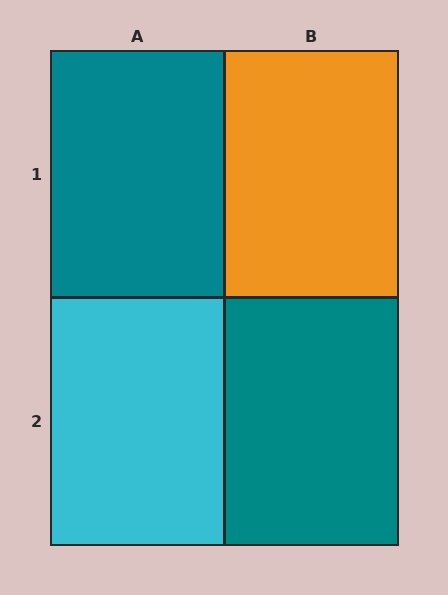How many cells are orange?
1 cell is orange.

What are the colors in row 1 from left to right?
Teal, orange.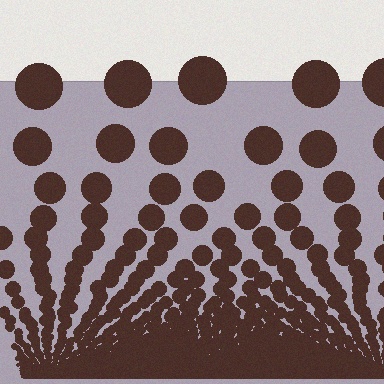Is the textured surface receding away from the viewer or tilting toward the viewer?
The surface appears to tilt toward the viewer. Texture elements get larger and sparser toward the top.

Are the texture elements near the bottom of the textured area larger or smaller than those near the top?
Smaller. The gradient is inverted — elements near the bottom are smaller and denser.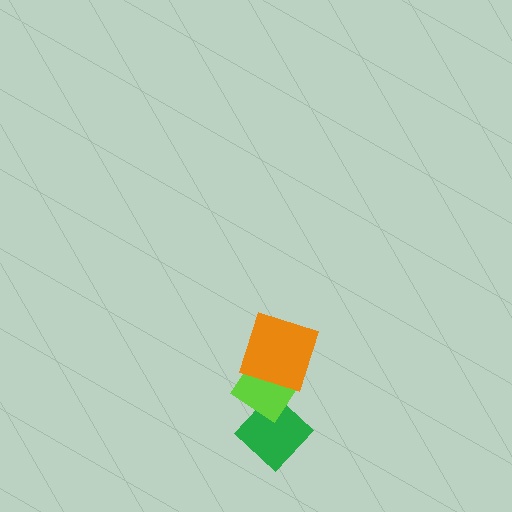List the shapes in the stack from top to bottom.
From top to bottom: the orange square, the lime diamond, the green diamond.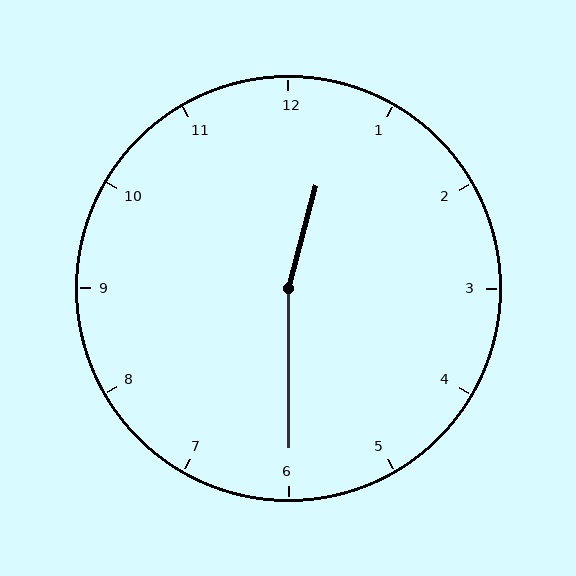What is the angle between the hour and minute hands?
Approximately 165 degrees.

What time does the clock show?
12:30.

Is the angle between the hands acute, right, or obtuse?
It is obtuse.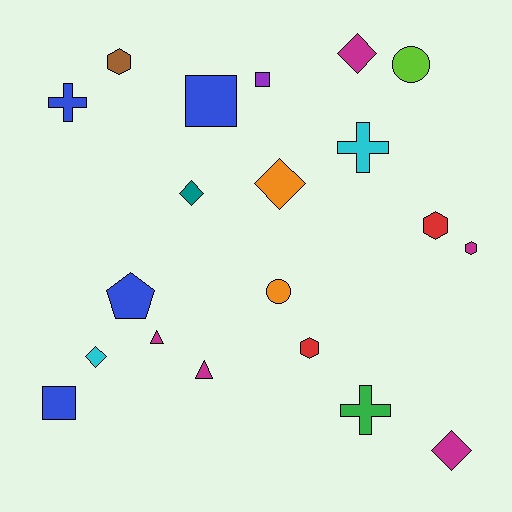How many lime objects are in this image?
There is 1 lime object.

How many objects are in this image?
There are 20 objects.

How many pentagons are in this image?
There is 1 pentagon.